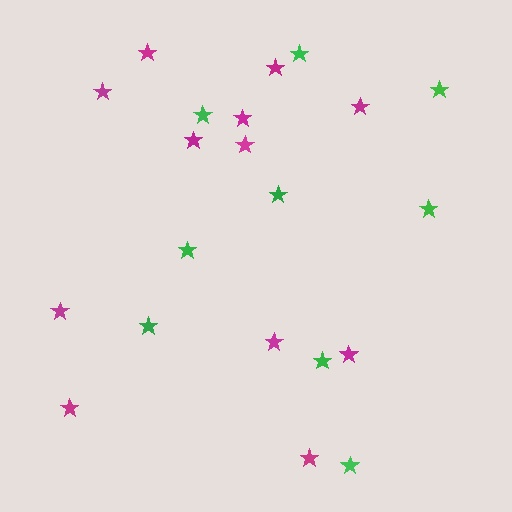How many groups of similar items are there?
There are 2 groups: one group of green stars (9) and one group of magenta stars (12).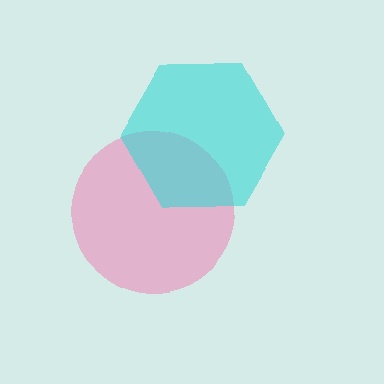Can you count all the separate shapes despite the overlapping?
Yes, there are 2 separate shapes.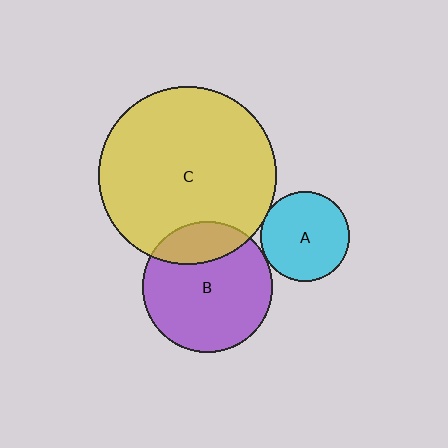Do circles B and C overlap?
Yes.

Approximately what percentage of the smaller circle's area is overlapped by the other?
Approximately 20%.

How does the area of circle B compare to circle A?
Approximately 2.1 times.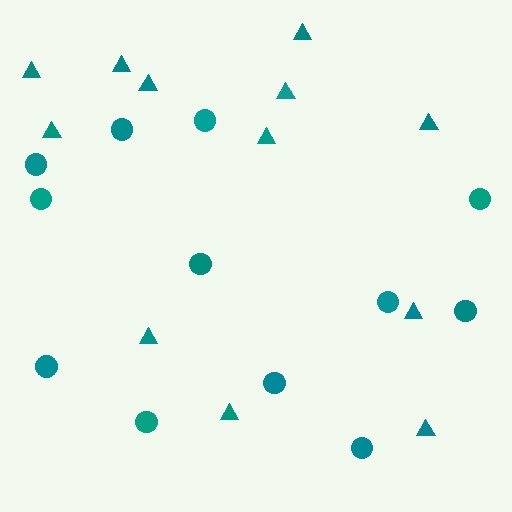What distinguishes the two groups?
There are 2 groups: one group of circles (12) and one group of triangles (12).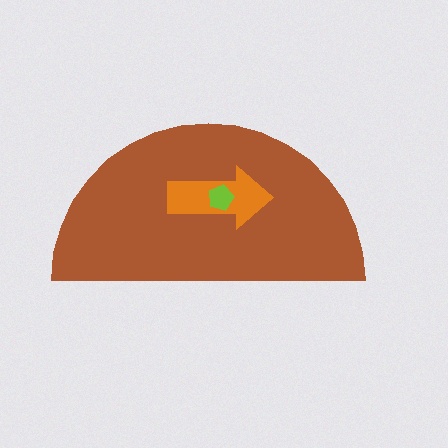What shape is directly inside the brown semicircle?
The orange arrow.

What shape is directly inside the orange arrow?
The lime pentagon.